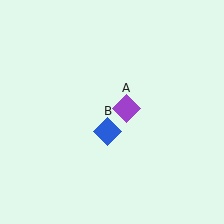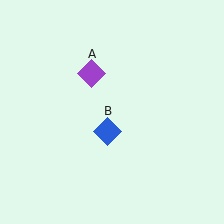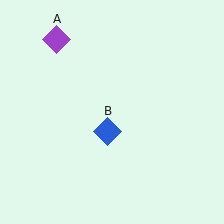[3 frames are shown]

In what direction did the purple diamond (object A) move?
The purple diamond (object A) moved up and to the left.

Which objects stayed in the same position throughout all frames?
Blue diamond (object B) remained stationary.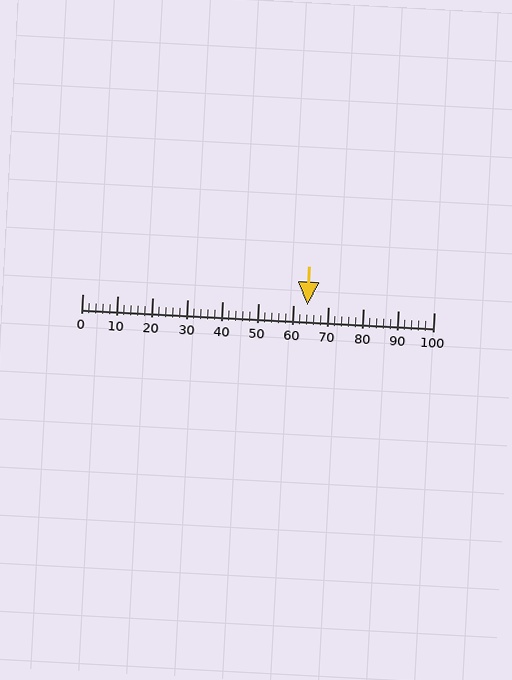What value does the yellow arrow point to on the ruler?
The yellow arrow points to approximately 64.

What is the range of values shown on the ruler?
The ruler shows values from 0 to 100.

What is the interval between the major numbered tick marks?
The major tick marks are spaced 10 units apart.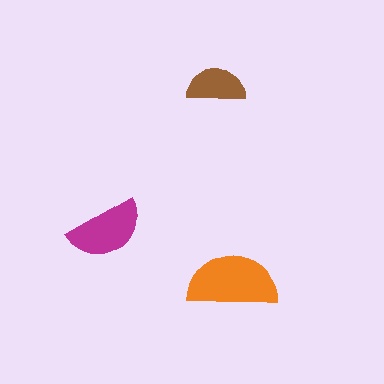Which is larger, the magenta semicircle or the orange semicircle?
The orange one.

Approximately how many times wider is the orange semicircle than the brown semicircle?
About 1.5 times wider.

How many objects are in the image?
There are 3 objects in the image.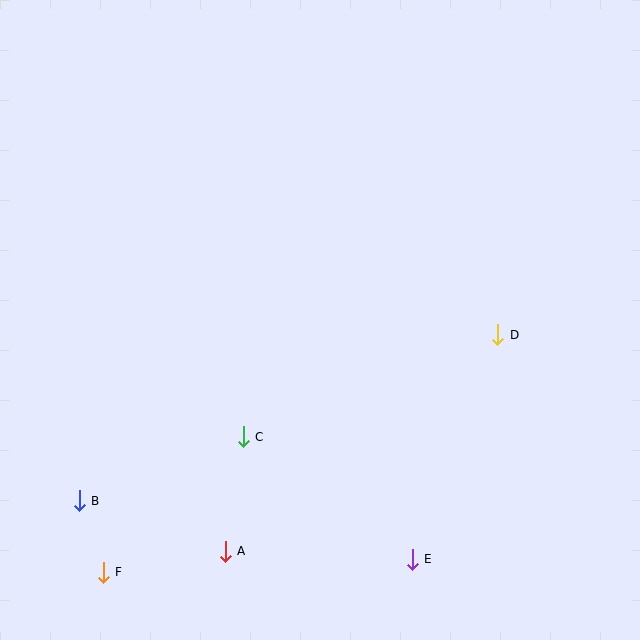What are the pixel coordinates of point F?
Point F is at (103, 572).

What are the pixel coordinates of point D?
Point D is at (498, 335).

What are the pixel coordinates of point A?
Point A is at (225, 551).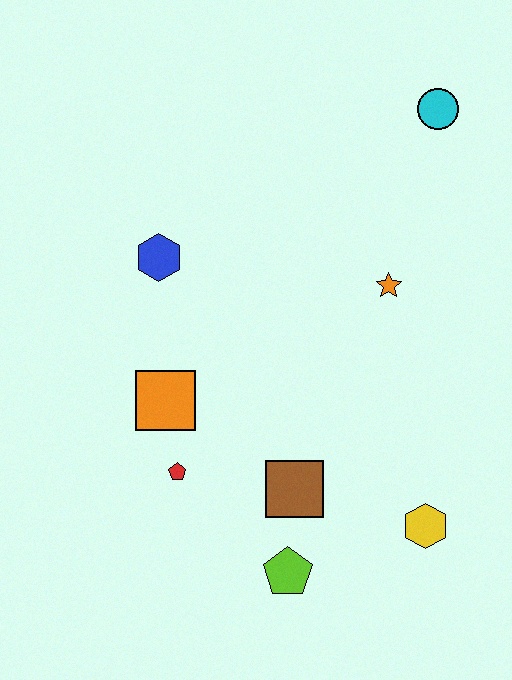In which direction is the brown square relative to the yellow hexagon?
The brown square is to the left of the yellow hexagon.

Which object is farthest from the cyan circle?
The lime pentagon is farthest from the cyan circle.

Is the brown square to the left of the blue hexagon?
No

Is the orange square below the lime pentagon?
No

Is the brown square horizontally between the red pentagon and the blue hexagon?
No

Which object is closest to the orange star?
The cyan circle is closest to the orange star.